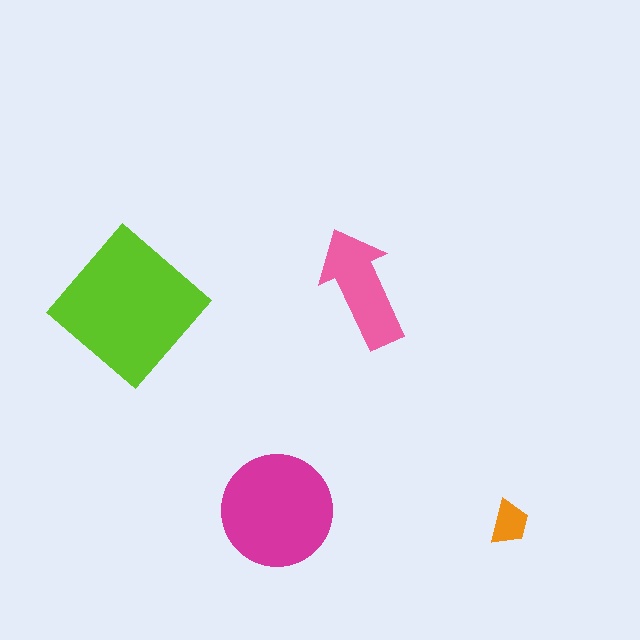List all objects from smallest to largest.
The orange trapezoid, the pink arrow, the magenta circle, the lime diamond.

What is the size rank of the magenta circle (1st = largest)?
2nd.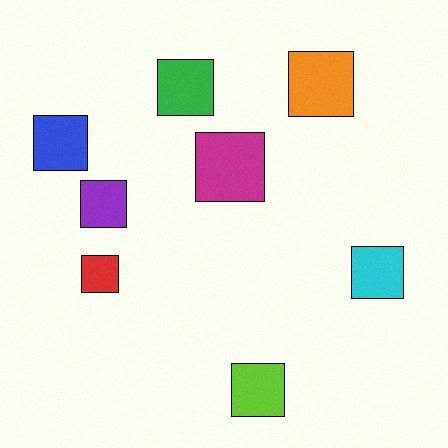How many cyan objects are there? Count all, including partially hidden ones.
There is 1 cyan object.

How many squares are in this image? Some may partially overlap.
There are 8 squares.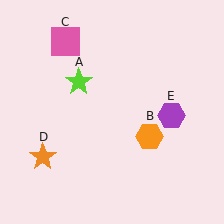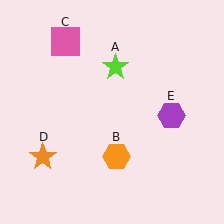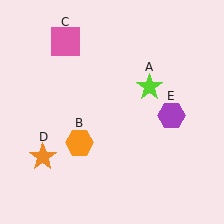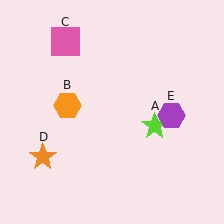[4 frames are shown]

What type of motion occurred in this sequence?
The lime star (object A), orange hexagon (object B) rotated clockwise around the center of the scene.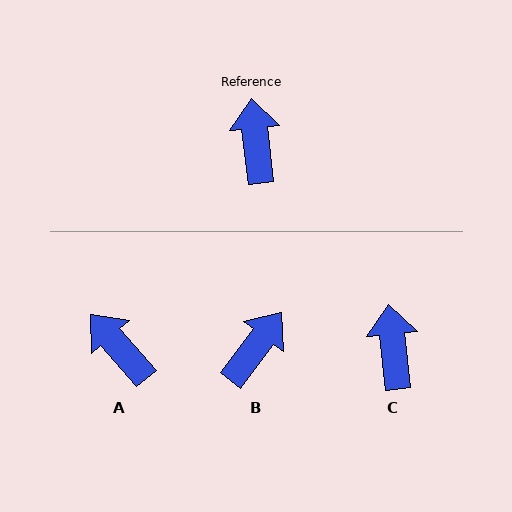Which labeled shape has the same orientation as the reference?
C.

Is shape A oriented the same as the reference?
No, it is off by about 35 degrees.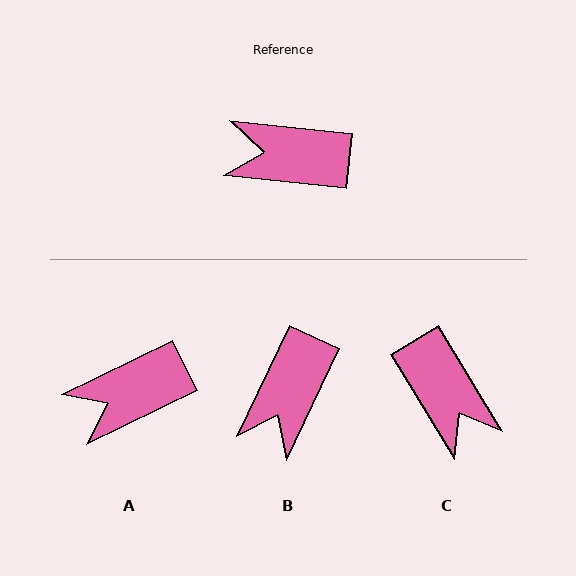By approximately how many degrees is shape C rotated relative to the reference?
Approximately 127 degrees counter-clockwise.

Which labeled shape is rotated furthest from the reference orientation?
C, about 127 degrees away.